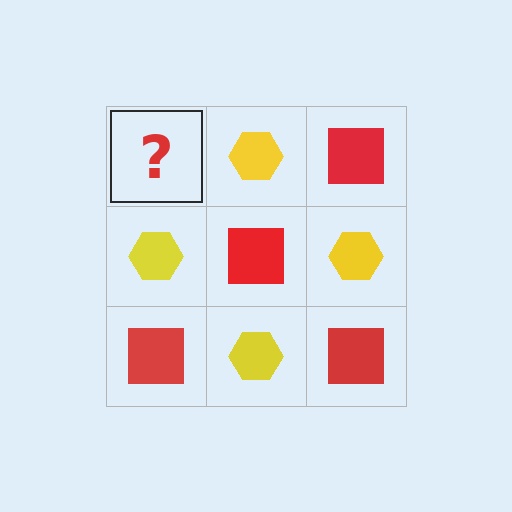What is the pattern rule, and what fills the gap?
The rule is that it alternates red square and yellow hexagon in a checkerboard pattern. The gap should be filled with a red square.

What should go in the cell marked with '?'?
The missing cell should contain a red square.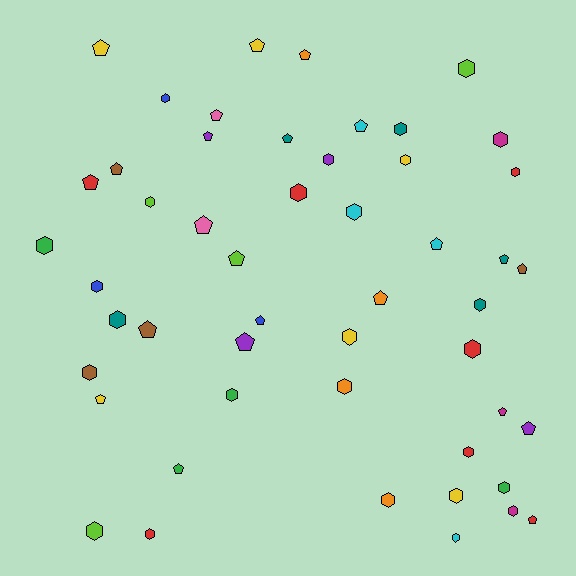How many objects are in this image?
There are 50 objects.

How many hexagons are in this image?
There are 27 hexagons.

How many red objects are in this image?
There are 7 red objects.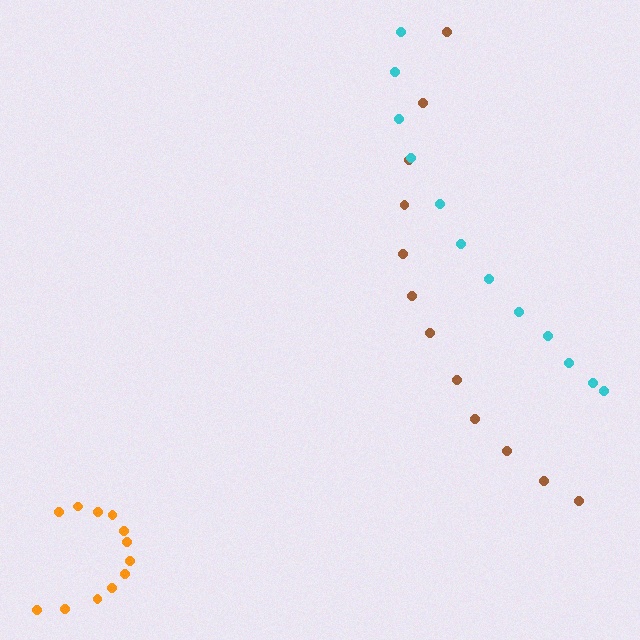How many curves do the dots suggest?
There are 3 distinct paths.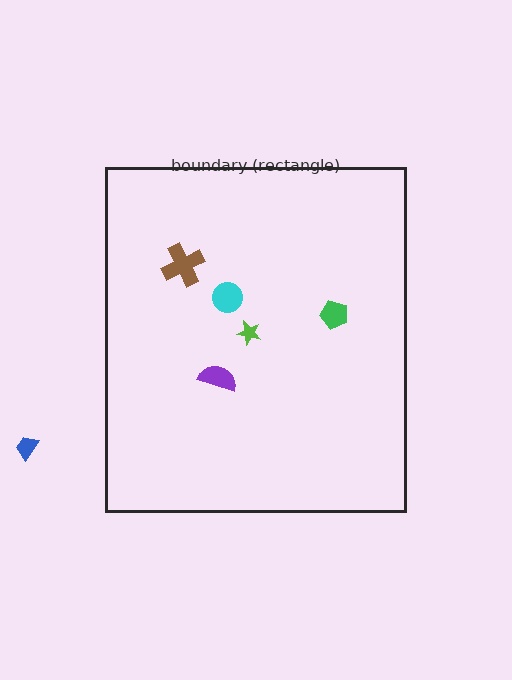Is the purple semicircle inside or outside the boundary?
Inside.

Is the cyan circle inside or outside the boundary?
Inside.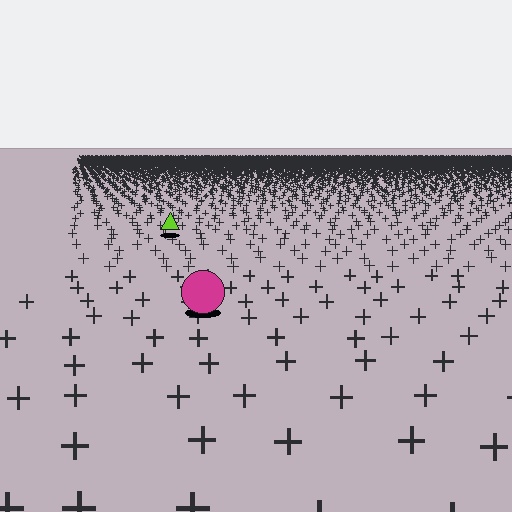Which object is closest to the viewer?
The magenta circle is closest. The texture marks near it are larger and more spread out.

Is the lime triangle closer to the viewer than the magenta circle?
No. The magenta circle is closer — you can tell from the texture gradient: the ground texture is coarser near it.